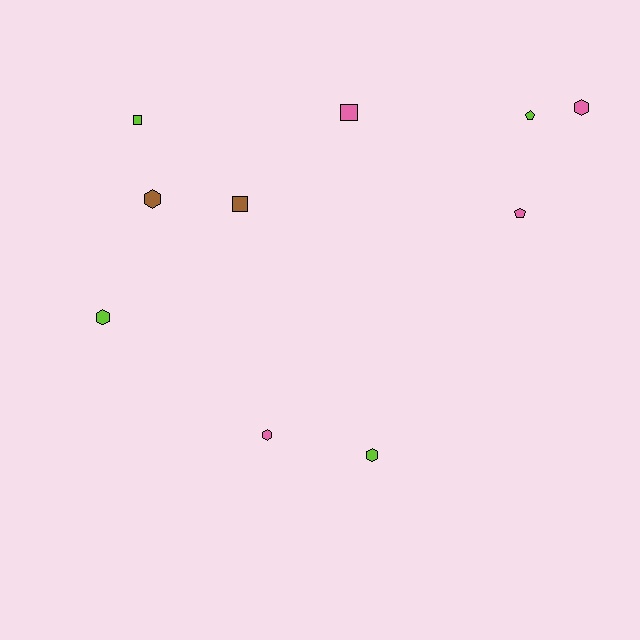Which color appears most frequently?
Lime, with 4 objects.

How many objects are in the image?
There are 10 objects.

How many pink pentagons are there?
There is 1 pink pentagon.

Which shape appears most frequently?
Hexagon, with 5 objects.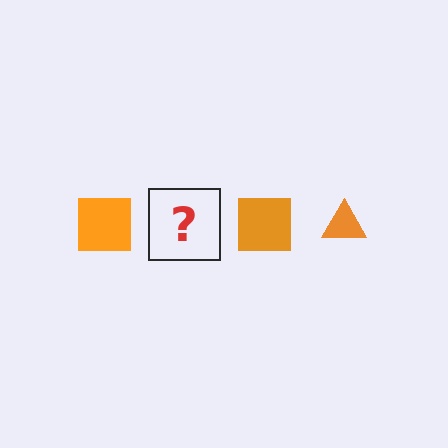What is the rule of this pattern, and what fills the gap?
The rule is that the pattern cycles through square, triangle shapes in orange. The gap should be filled with an orange triangle.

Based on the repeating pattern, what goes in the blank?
The blank should be an orange triangle.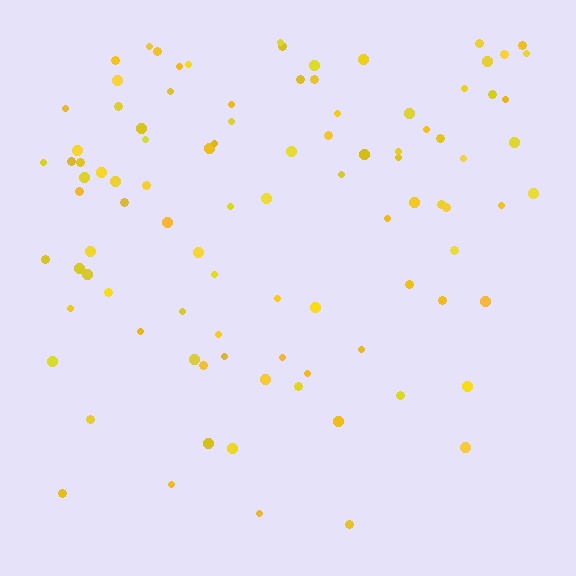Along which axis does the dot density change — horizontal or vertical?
Vertical.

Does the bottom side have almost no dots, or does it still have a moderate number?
Still a moderate number, just noticeably fewer than the top.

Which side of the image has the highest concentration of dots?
The top.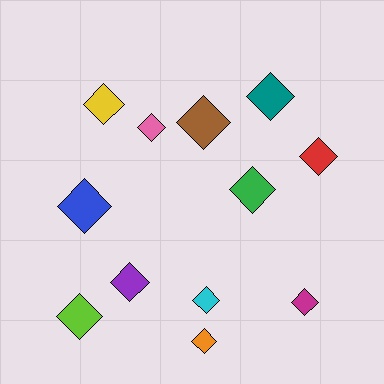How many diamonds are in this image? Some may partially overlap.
There are 12 diamonds.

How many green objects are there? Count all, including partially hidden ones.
There is 1 green object.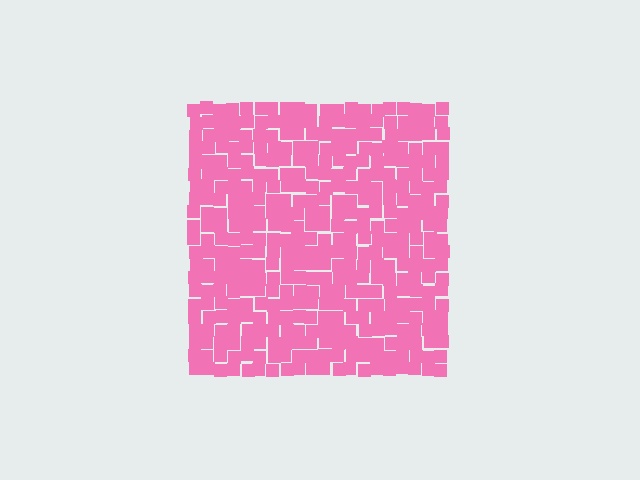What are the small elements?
The small elements are squares.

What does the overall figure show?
The overall figure shows a square.